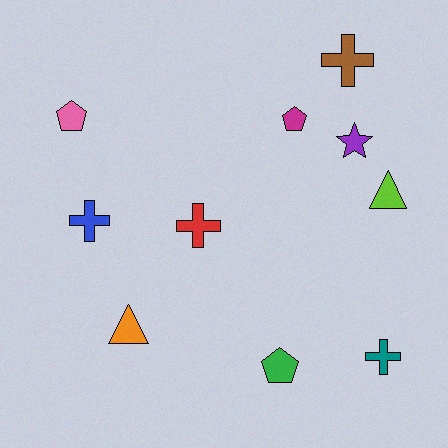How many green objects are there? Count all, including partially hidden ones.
There is 1 green object.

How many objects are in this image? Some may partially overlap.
There are 10 objects.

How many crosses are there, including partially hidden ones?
There are 4 crosses.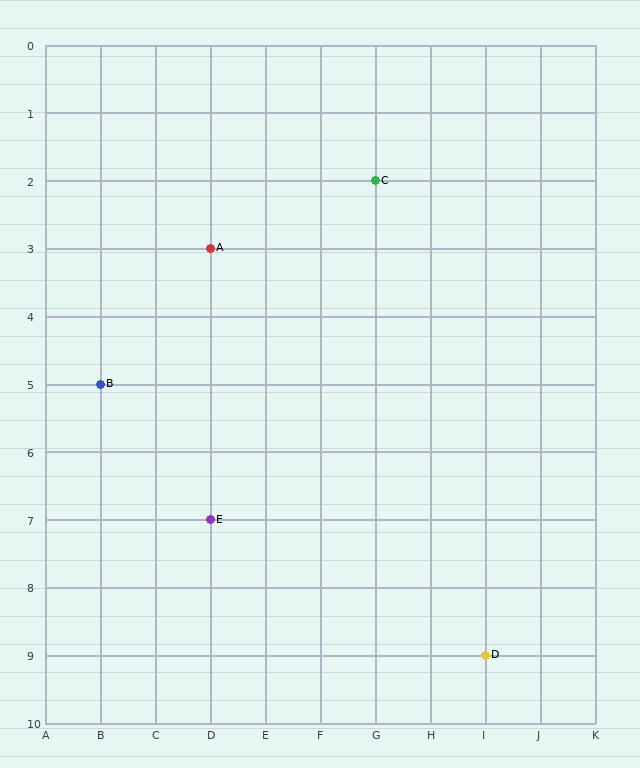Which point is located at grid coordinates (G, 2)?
Point C is at (G, 2).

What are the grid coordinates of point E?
Point E is at grid coordinates (D, 7).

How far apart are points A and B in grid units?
Points A and B are 2 columns and 2 rows apart (about 2.8 grid units diagonally).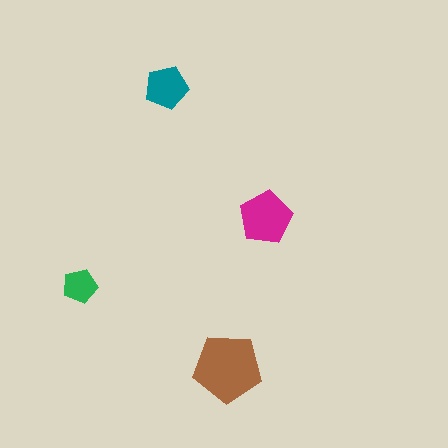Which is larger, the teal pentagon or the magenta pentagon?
The magenta one.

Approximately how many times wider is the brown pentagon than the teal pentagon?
About 1.5 times wider.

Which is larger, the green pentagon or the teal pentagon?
The teal one.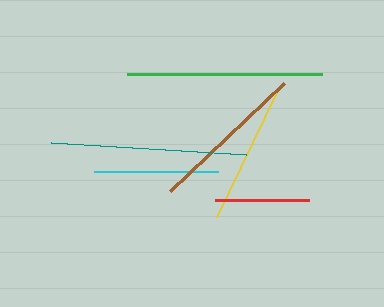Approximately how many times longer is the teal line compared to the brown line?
The teal line is approximately 1.2 times the length of the brown line.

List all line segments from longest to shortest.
From longest to shortest: green, teal, brown, yellow, cyan, red.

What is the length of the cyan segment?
The cyan segment is approximately 124 pixels long.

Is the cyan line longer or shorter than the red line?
The cyan line is longer than the red line.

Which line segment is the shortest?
The red line is the shortest at approximately 93 pixels.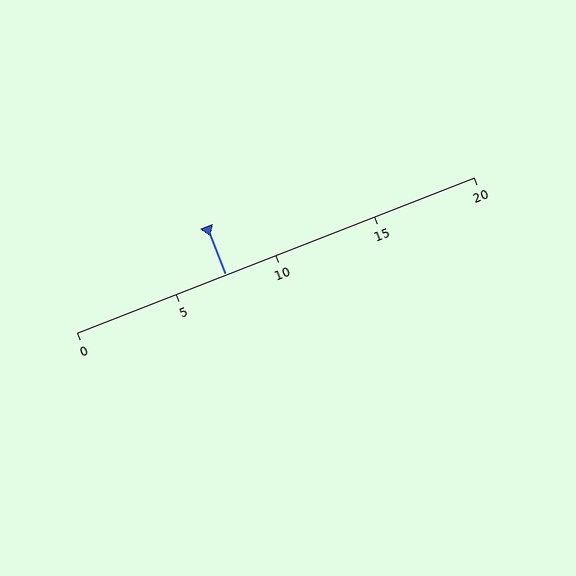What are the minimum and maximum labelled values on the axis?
The axis runs from 0 to 20.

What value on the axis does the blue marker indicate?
The marker indicates approximately 7.5.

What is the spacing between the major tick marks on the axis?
The major ticks are spaced 5 apart.